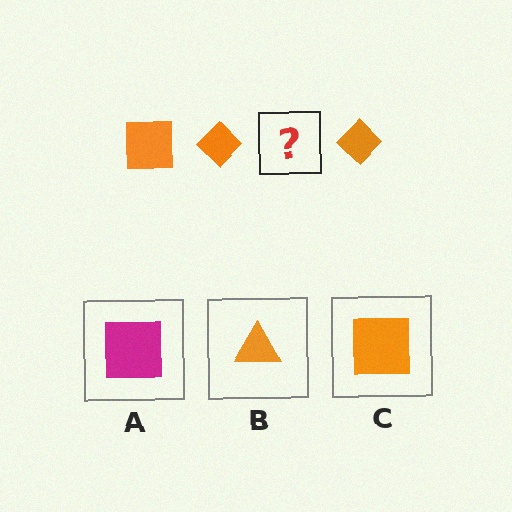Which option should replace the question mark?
Option C.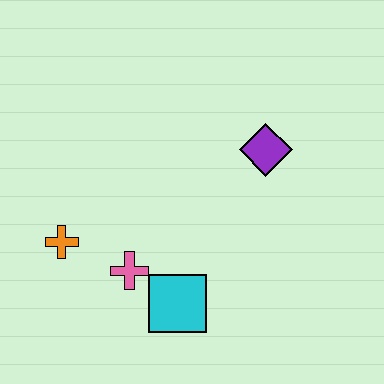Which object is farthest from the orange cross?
The purple diamond is farthest from the orange cross.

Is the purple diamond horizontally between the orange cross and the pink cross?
No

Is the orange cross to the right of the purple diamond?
No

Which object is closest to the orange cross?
The pink cross is closest to the orange cross.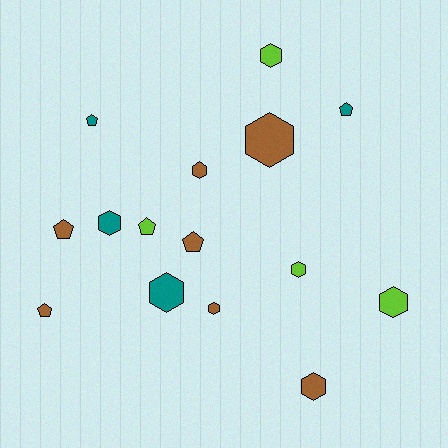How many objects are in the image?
There are 15 objects.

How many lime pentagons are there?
There is 1 lime pentagon.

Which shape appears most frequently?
Hexagon, with 9 objects.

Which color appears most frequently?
Brown, with 7 objects.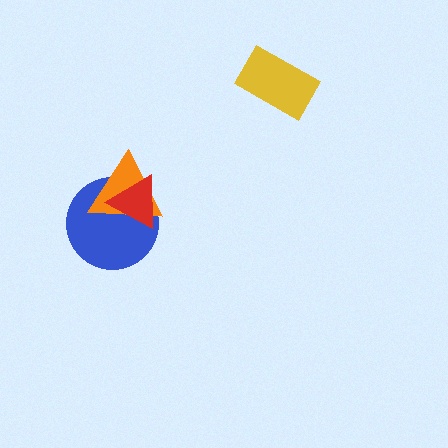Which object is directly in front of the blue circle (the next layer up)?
The orange triangle is directly in front of the blue circle.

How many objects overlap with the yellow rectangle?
0 objects overlap with the yellow rectangle.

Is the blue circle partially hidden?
Yes, it is partially covered by another shape.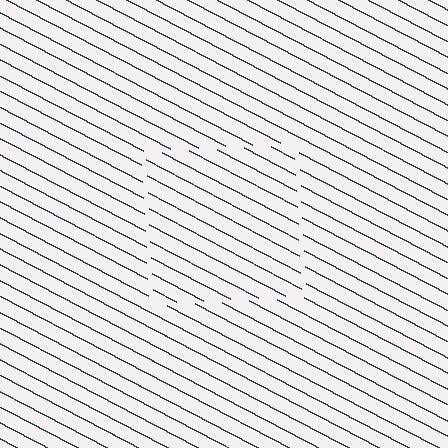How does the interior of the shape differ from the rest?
The interior of the shape contains the same grating, shifted by half a period — the contour is defined by the phase discontinuity where line-ends from the inner and outer gratings abut.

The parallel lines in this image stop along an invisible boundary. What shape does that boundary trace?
An illusory square. The interior of the shape contains the same grating, shifted by half a period — the contour is defined by the phase discontinuity where line-ends from the inner and outer gratings abut.